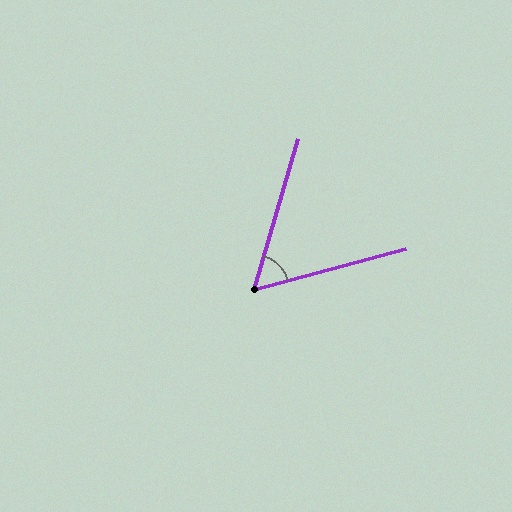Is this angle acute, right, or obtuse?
It is acute.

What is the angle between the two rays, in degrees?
Approximately 59 degrees.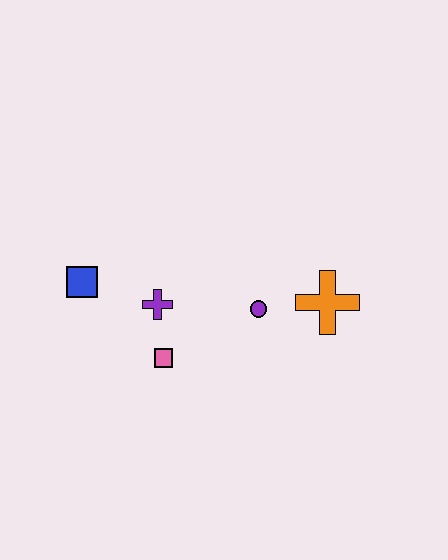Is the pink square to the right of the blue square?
Yes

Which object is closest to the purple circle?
The orange cross is closest to the purple circle.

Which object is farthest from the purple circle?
The blue square is farthest from the purple circle.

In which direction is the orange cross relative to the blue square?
The orange cross is to the right of the blue square.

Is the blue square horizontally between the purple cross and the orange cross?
No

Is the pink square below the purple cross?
Yes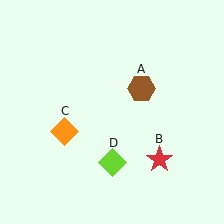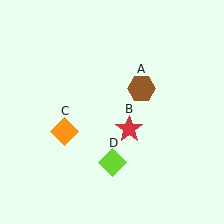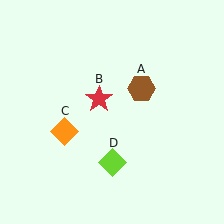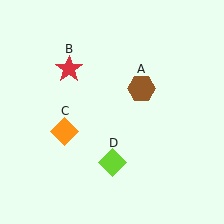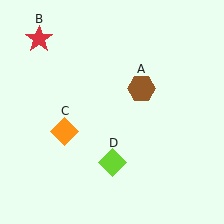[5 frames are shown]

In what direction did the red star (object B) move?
The red star (object B) moved up and to the left.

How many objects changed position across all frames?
1 object changed position: red star (object B).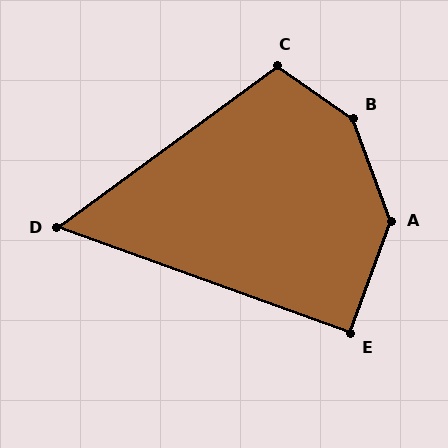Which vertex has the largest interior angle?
B, at approximately 145 degrees.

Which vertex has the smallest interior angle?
D, at approximately 56 degrees.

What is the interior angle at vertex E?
Approximately 90 degrees (approximately right).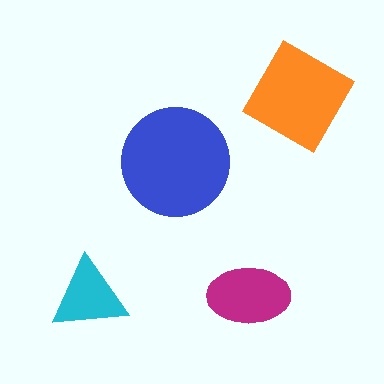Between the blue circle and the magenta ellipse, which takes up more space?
The blue circle.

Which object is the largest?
The blue circle.